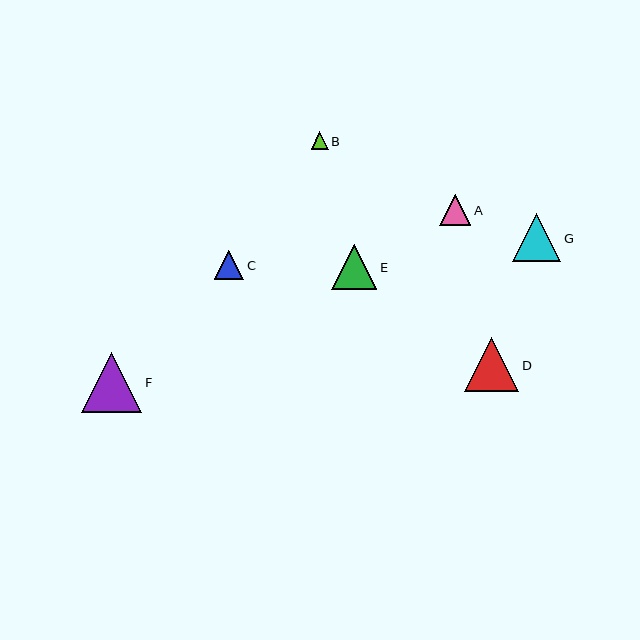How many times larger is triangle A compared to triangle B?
Triangle A is approximately 1.8 times the size of triangle B.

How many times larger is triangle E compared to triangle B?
Triangle E is approximately 2.6 times the size of triangle B.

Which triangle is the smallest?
Triangle B is the smallest with a size of approximately 17 pixels.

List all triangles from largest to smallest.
From largest to smallest: F, D, G, E, A, C, B.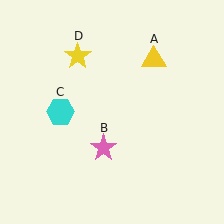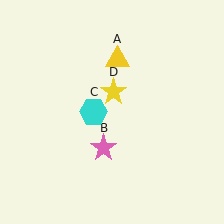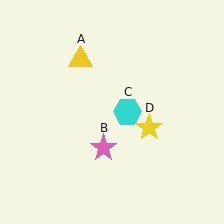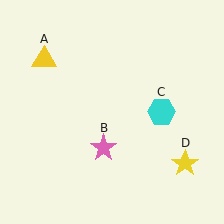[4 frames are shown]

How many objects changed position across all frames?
3 objects changed position: yellow triangle (object A), cyan hexagon (object C), yellow star (object D).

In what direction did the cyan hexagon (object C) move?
The cyan hexagon (object C) moved right.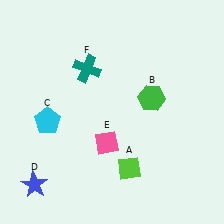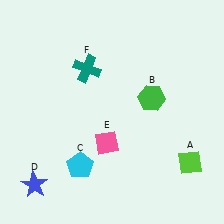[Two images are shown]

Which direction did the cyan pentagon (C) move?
The cyan pentagon (C) moved down.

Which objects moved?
The objects that moved are: the lime diamond (A), the cyan pentagon (C).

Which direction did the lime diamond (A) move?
The lime diamond (A) moved right.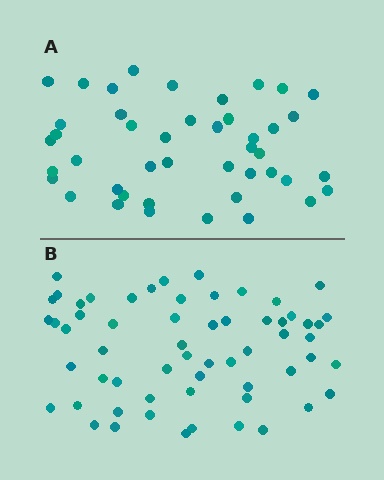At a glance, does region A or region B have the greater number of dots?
Region B (the bottom region) has more dots.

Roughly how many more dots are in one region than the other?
Region B has approximately 15 more dots than region A.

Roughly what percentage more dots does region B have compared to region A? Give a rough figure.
About 35% more.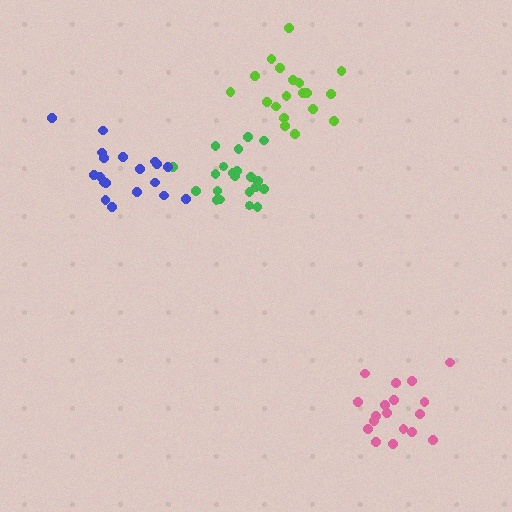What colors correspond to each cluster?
The clusters are colored: green, pink, lime, blue.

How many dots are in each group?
Group 1: 21 dots, Group 2: 18 dots, Group 3: 19 dots, Group 4: 19 dots (77 total).